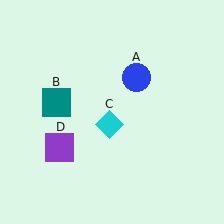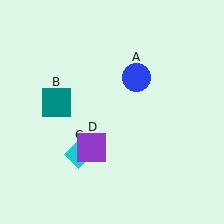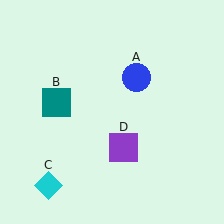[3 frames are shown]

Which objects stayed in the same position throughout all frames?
Blue circle (object A) and teal square (object B) remained stationary.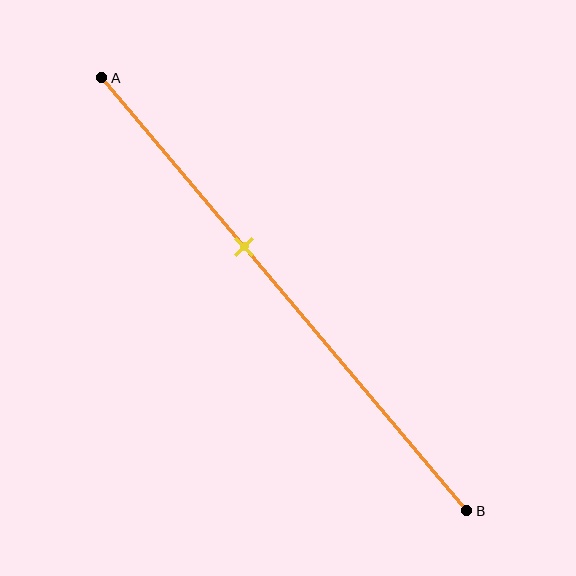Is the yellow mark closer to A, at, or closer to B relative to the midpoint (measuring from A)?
The yellow mark is closer to point A than the midpoint of segment AB.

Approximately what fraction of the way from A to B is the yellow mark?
The yellow mark is approximately 40% of the way from A to B.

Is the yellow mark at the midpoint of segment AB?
No, the mark is at about 40% from A, not at the 50% midpoint.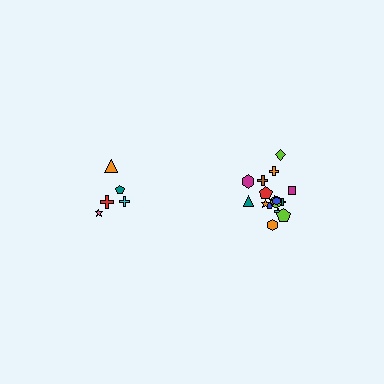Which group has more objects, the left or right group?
The right group.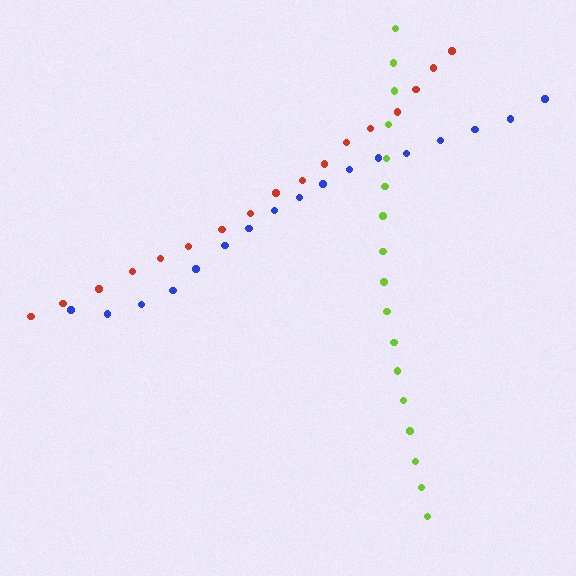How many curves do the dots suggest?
There are 3 distinct paths.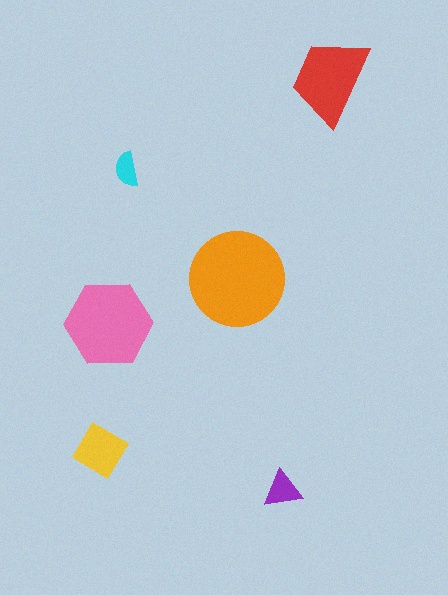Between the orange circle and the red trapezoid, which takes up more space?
The orange circle.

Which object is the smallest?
The cyan semicircle.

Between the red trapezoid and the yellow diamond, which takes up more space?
The red trapezoid.